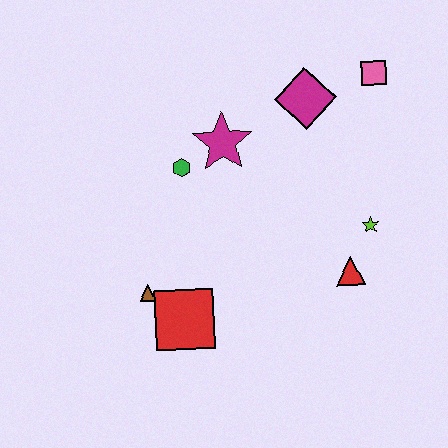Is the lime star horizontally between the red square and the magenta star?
No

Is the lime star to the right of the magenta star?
Yes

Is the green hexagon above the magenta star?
No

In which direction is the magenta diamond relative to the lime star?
The magenta diamond is above the lime star.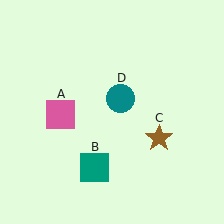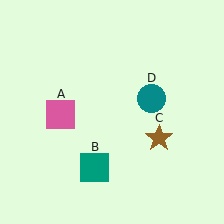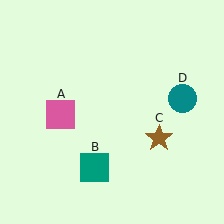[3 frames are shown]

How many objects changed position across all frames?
1 object changed position: teal circle (object D).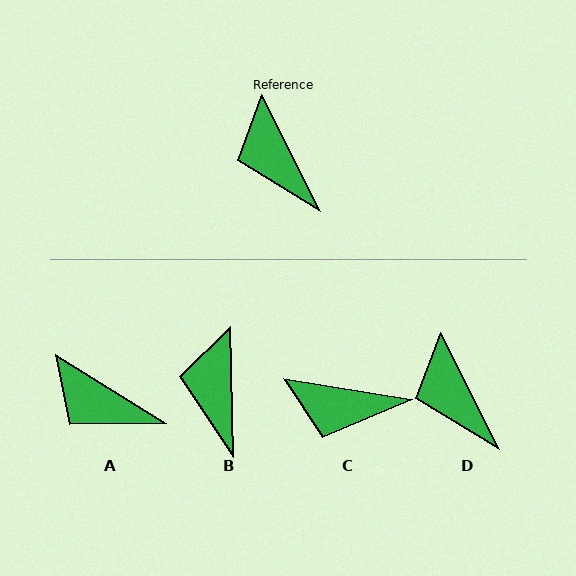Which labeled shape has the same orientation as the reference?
D.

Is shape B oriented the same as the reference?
No, it is off by about 25 degrees.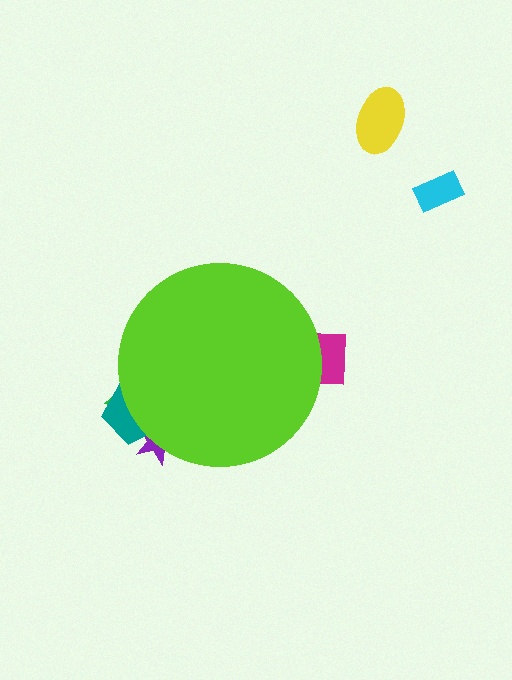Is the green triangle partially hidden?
Yes, the green triangle is partially hidden behind the lime circle.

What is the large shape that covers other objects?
A lime circle.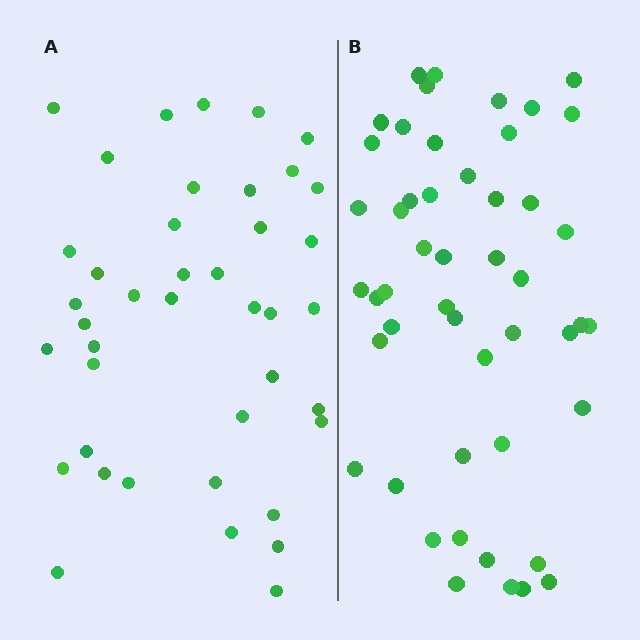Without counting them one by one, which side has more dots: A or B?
Region B (the right region) has more dots.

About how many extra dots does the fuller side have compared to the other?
Region B has roughly 8 or so more dots than region A.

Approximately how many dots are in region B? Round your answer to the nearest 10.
About 50 dots. (The exact count is 49, which rounds to 50.)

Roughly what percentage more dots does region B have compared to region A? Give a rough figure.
About 20% more.